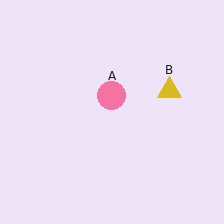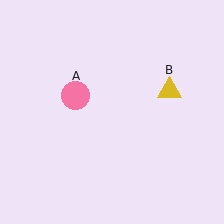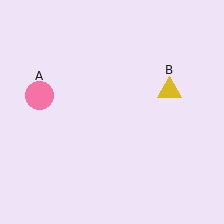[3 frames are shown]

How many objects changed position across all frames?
1 object changed position: pink circle (object A).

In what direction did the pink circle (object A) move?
The pink circle (object A) moved left.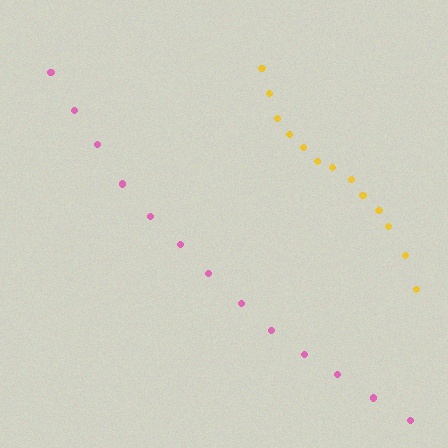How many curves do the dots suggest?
There are 2 distinct paths.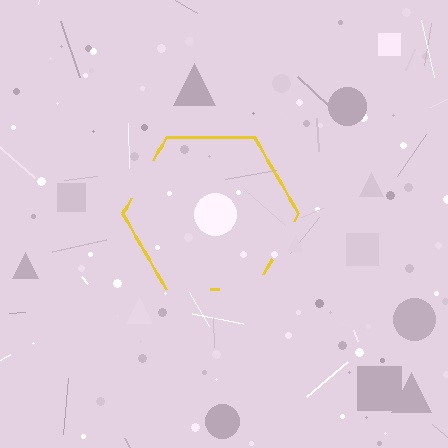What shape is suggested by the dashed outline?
The dashed outline suggests a hexagon.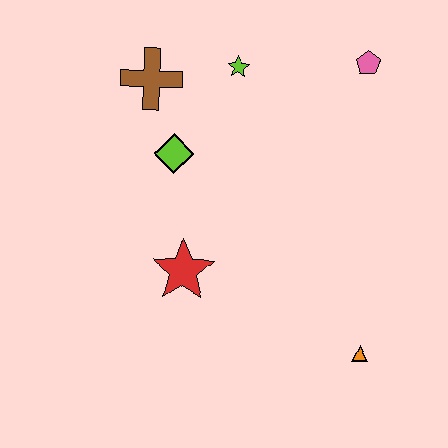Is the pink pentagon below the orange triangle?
No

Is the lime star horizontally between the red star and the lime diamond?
No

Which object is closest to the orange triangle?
The red star is closest to the orange triangle.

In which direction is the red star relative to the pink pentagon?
The red star is below the pink pentagon.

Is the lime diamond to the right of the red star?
No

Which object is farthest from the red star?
The pink pentagon is farthest from the red star.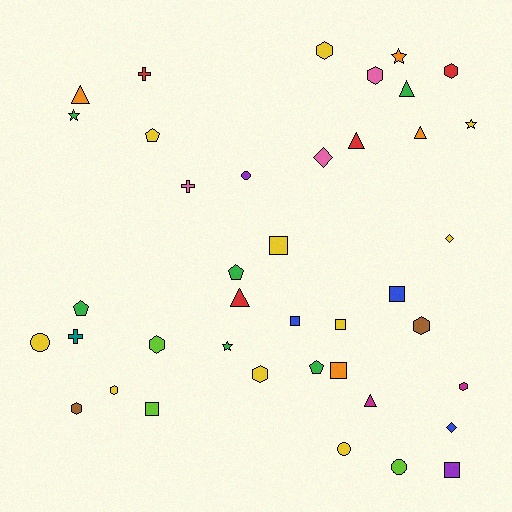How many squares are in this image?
There are 7 squares.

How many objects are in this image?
There are 40 objects.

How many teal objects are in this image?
There is 1 teal object.